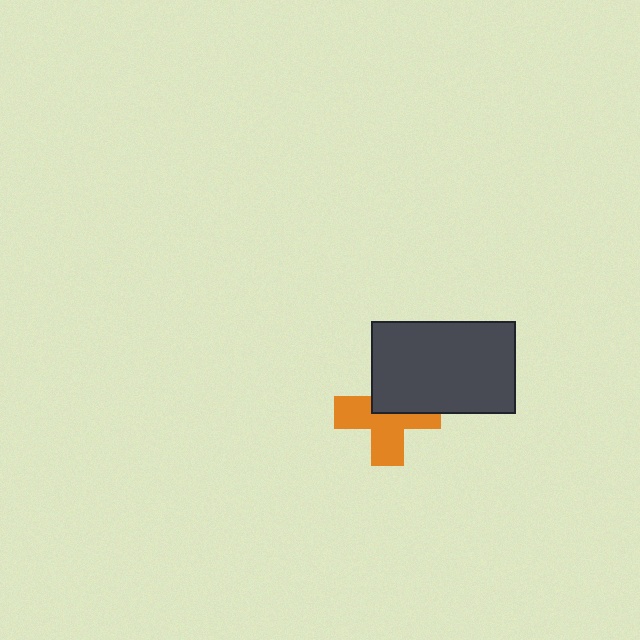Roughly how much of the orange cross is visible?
About half of it is visible (roughly 60%).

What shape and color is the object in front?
The object in front is a dark gray rectangle.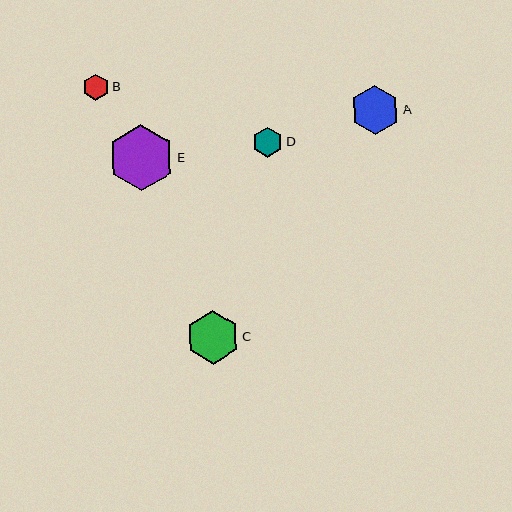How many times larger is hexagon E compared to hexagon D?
Hexagon E is approximately 2.2 times the size of hexagon D.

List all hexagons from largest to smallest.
From largest to smallest: E, C, A, D, B.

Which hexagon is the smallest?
Hexagon B is the smallest with a size of approximately 26 pixels.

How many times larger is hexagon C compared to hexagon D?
Hexagon C is approximately 1.8 times the size of hexagon D.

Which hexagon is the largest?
Hexagon E is the largest with a size of approximately 66 pixels.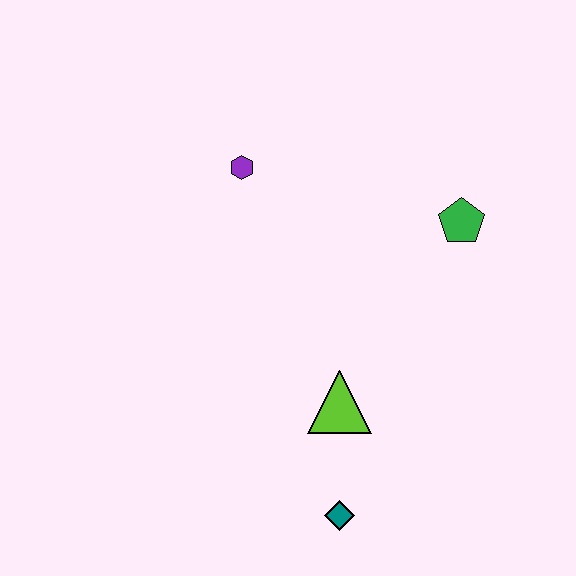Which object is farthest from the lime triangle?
The purple hexagon is farthest from the lime triangle.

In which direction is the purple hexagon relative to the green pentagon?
The purple hexagon is to the left of the green pentagon.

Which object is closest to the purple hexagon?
The green pentagon is closest to the purple hexagon.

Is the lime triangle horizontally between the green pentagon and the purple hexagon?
Yes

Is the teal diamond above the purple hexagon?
No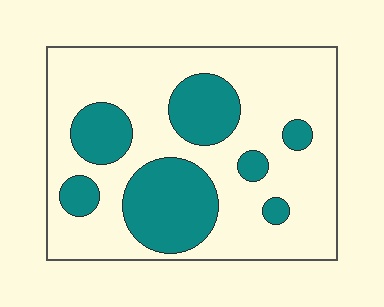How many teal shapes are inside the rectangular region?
7.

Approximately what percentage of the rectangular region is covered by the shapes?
Approximately 30%.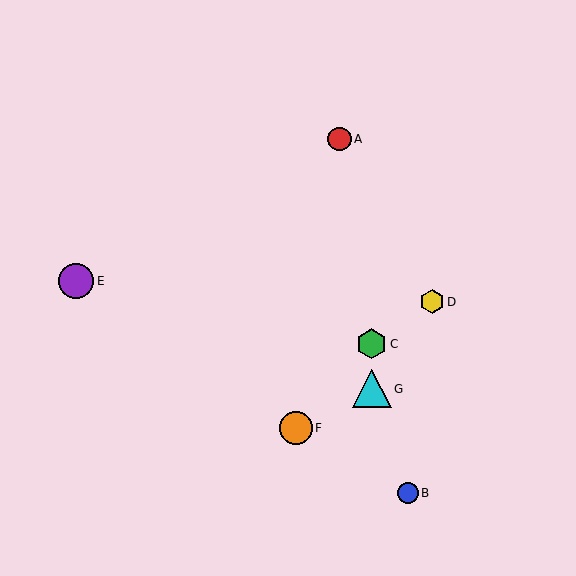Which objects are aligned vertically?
Objects C, G are aligned vertically.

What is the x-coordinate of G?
Object G is at x≈372.